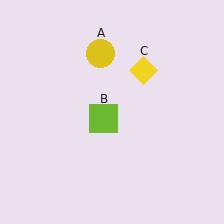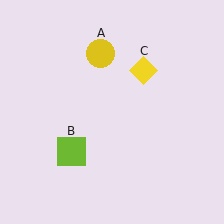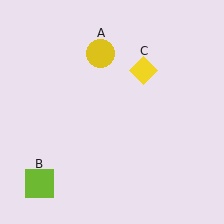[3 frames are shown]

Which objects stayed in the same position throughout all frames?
Yellow circle (object A) and yellow diamond (object C) remained stationary.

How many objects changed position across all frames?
1 object changed position: lime square (object B).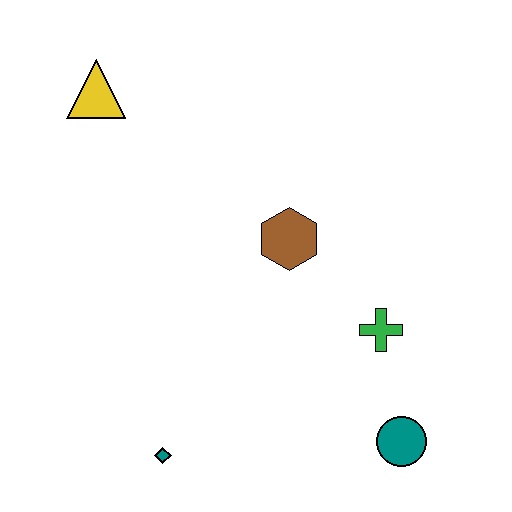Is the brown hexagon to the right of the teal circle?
No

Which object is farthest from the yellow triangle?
The teal circle is farthest from the yellow triangle.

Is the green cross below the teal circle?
No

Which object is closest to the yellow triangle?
The brown hexagon is closest to the yellow triangle.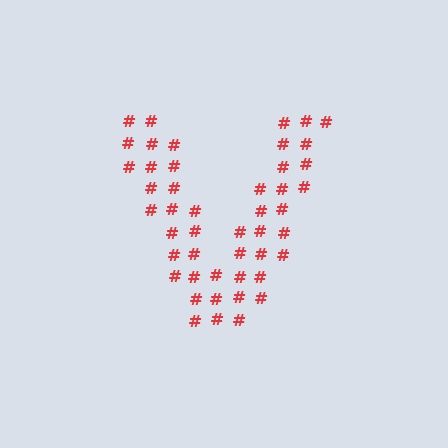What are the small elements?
The small elements are hash symbols.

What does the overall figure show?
The overall figure shows the letter V.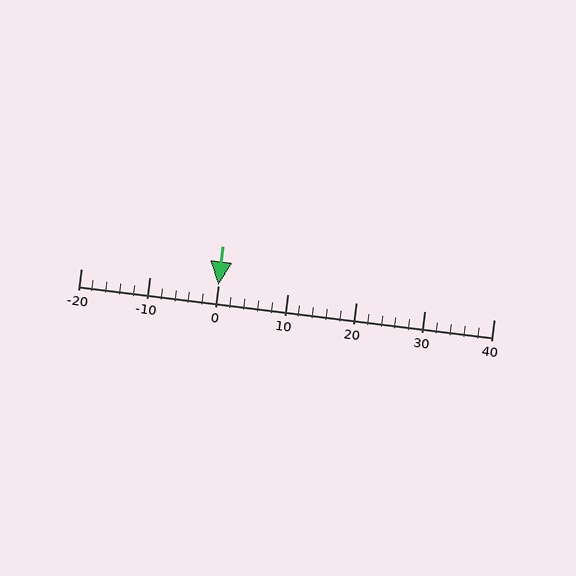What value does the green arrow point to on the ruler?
The green arrow points to approximately 0.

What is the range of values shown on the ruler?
The ruler shows values from -20 to 40.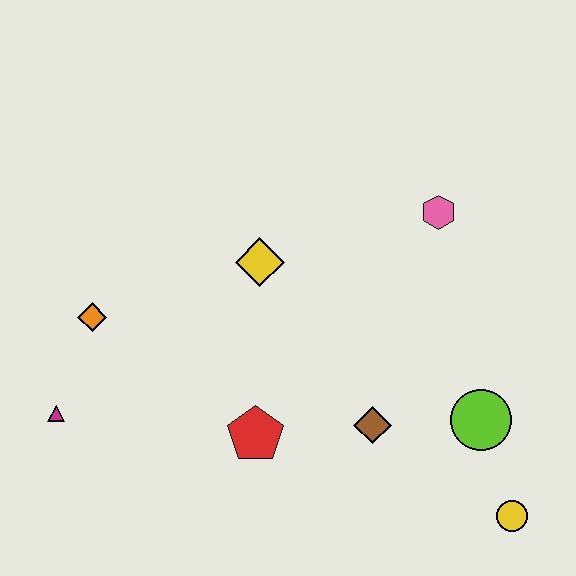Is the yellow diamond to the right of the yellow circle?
No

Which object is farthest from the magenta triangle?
The yellow circle is farthest from the magenta triangle.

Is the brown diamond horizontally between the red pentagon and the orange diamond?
No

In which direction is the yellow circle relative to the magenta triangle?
The yellow circle is to the right of the magenta triangle.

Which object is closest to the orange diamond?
The magenta triangle is closest to the orange diamond.